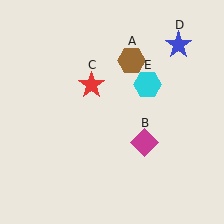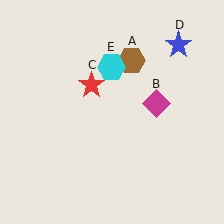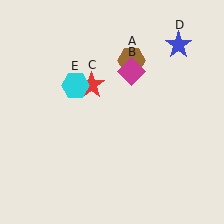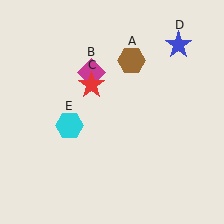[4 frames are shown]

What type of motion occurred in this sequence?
The magenta diamond (object B), cyan hexagon (object E) rotated counterclockwise around the center of the scene.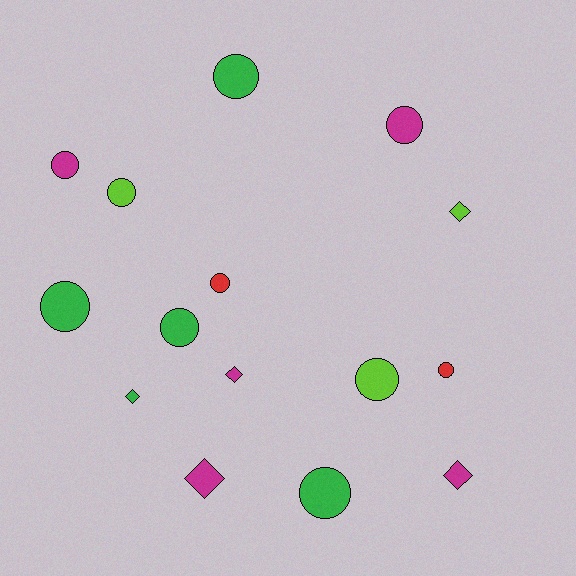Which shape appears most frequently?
Circle, with 10 objects.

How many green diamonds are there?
There is 1 green diamond.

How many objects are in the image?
There are 15 objects.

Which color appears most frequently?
Green, with 5 objects.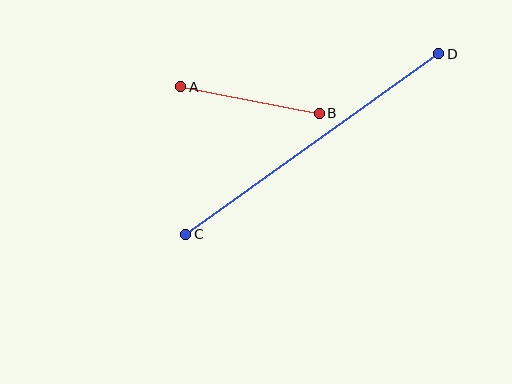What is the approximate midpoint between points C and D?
The midpoint is at approximately (312, 144) pixels.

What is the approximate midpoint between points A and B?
The midpoint is at approximately (250, 100) pixels.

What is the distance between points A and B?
The distance is approximately 141 pixels.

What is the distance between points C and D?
The distance is approximately 311 pixels.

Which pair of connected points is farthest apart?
Points C and D are farthest apart.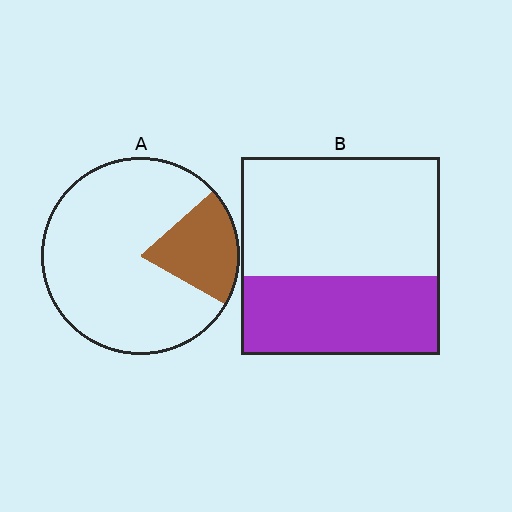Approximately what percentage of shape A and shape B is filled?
A is approximately 20% and B is approximately 40%.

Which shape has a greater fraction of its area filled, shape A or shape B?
Shape B.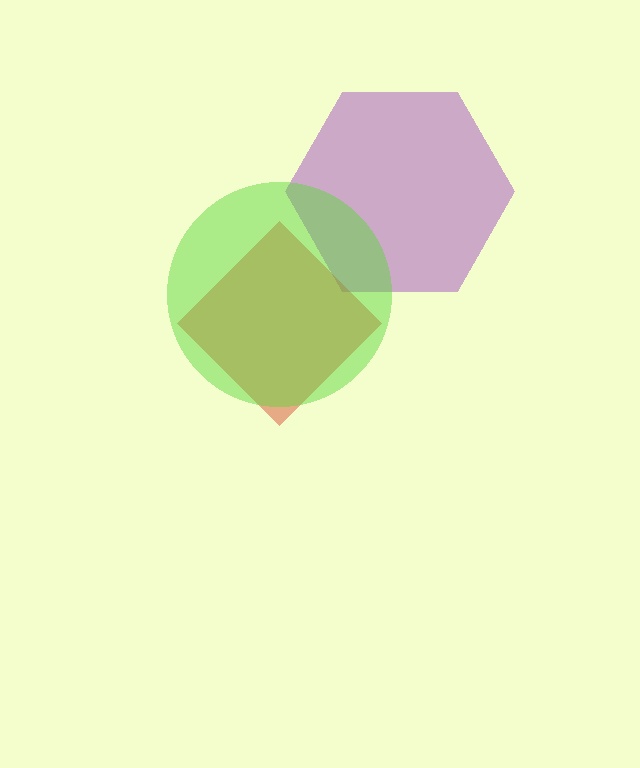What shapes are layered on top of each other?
The layered shapes are: a purple hexagon, a red diamond, a lime circle.